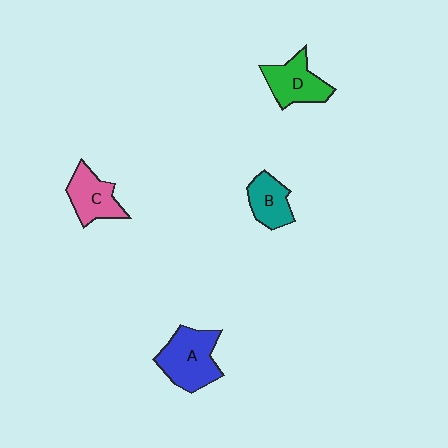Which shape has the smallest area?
Shape B (teal).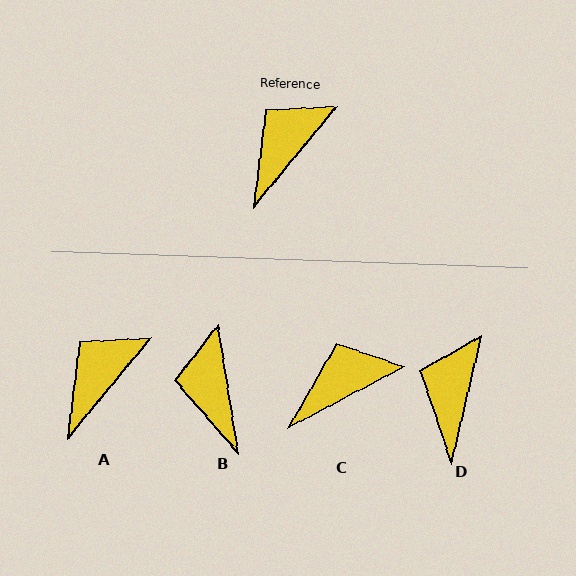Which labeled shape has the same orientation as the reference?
A.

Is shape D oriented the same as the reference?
No, it is off by about 26 degrees.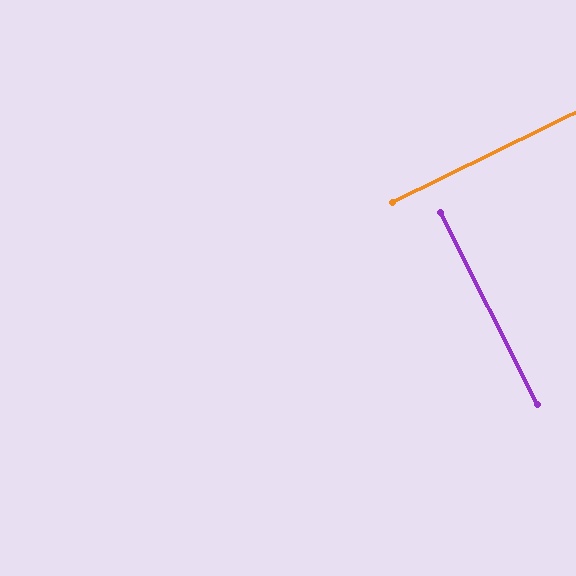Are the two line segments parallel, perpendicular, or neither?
Perpendicular — they meet at approximately 89°.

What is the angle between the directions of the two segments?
Approximately 89 degrees.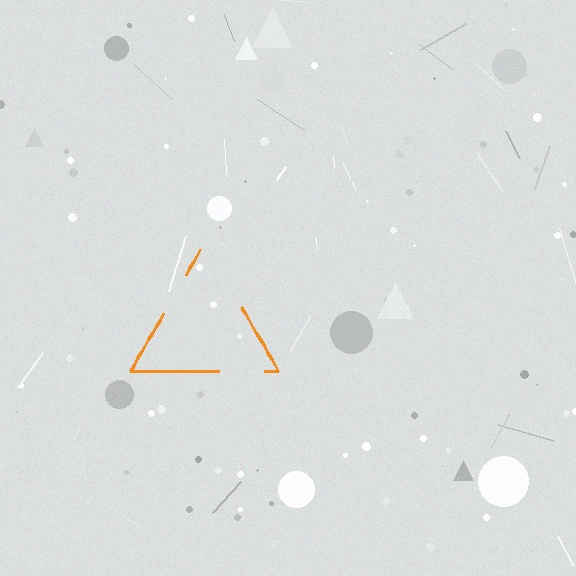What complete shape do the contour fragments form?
The contour fragments form a triangle.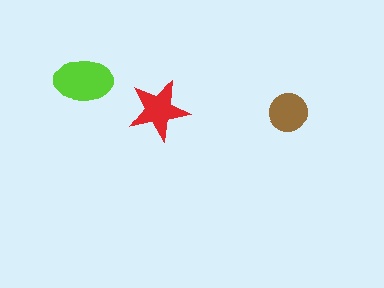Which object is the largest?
The lime ellipse.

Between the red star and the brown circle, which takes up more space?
The red star.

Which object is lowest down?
The red star is bottommost.